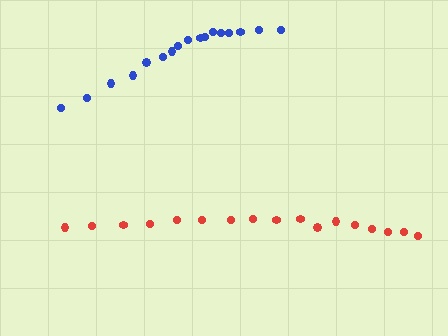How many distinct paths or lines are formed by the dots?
There are 2 distinct paths.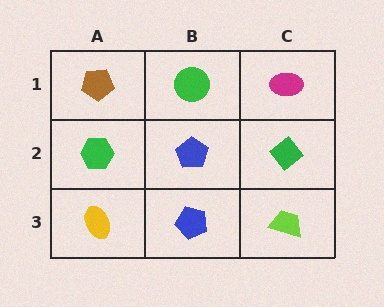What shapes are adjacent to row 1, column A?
A green hexagon (row 2, column A), a green circle (row 1, column B).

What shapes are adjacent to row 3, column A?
A green hexagon (row 2, column A), a blue pentagon (row 3, column B).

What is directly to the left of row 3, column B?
A yellow ellipse.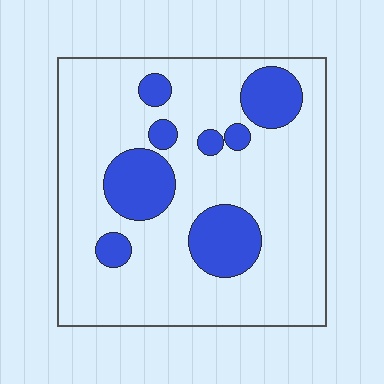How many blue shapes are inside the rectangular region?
8.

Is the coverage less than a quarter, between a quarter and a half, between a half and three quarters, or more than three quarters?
Less than a quarter.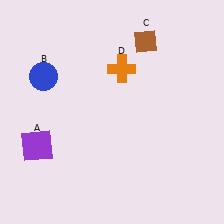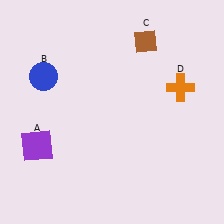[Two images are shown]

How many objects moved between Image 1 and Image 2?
1 object moved between the two images.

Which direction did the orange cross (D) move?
The orange cross (D) moved right.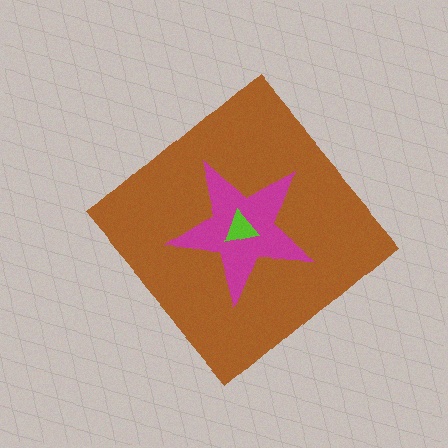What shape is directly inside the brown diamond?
The magenta star.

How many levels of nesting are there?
3.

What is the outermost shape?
The brown diamond.